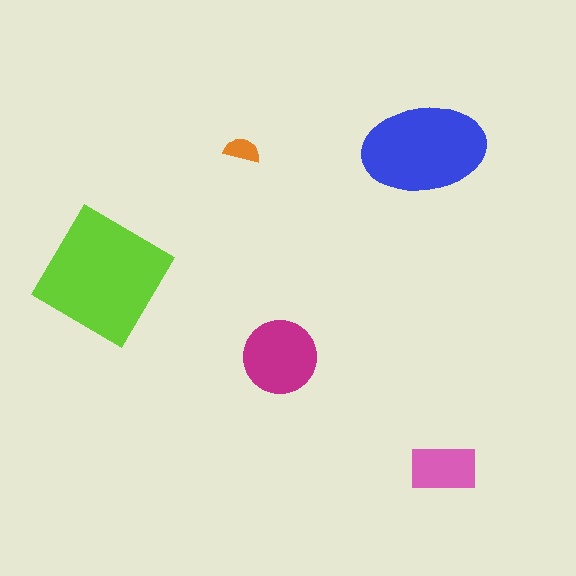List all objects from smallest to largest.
The orange semicircle, the pink rectangle, the magenta circle, the blue ellipse, the lime diamond.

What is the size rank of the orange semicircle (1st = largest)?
5th.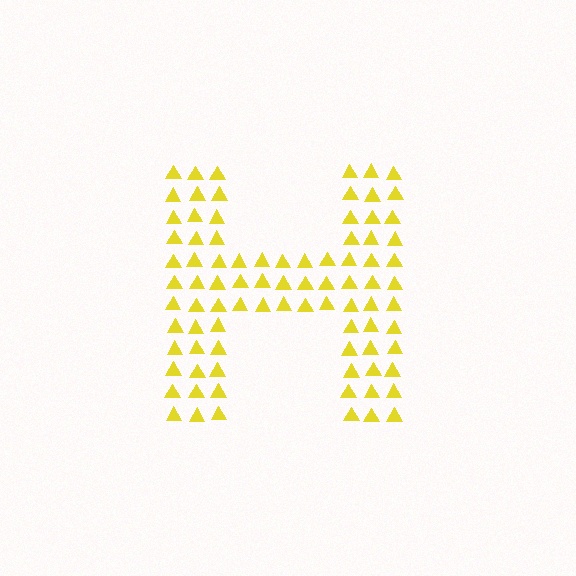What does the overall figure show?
The overall figure shows the letter H.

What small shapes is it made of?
It is made of small triangles.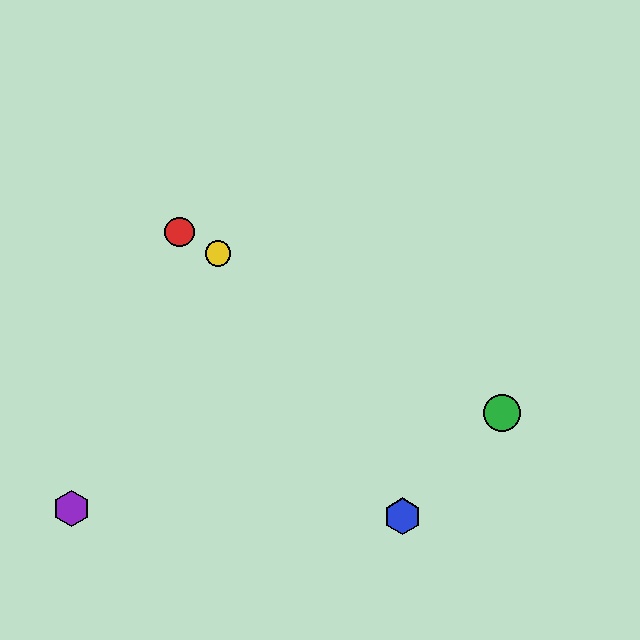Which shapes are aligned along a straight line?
The red circle, the green circle, the yellow circle are aligned along a straight line.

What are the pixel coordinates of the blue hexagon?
The blue hexagon is at (402, 516).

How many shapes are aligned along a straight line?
3 shapes (the red circle, the green circle, the yellow circle) are aligned along a straight line.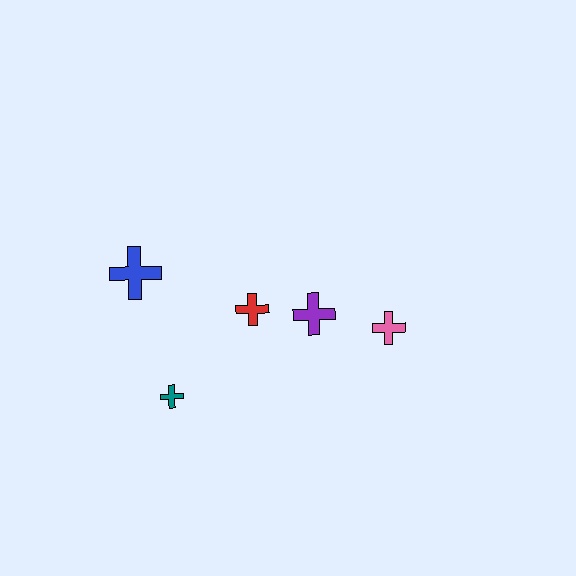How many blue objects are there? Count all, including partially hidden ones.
There is 1 blue object.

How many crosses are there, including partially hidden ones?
There are 5 crosses.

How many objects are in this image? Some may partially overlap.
There are 5 objects.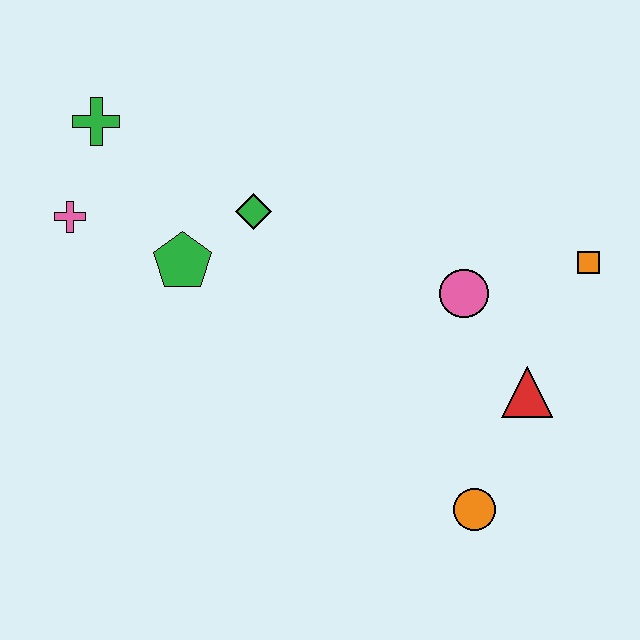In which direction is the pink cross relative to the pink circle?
The pink cross is to the left of the pink circle.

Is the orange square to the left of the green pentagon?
No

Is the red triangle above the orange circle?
Yes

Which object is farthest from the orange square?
The pink cross is farthest from the orange square.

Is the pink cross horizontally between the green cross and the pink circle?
No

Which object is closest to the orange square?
The pink circle is closest to the orange square.